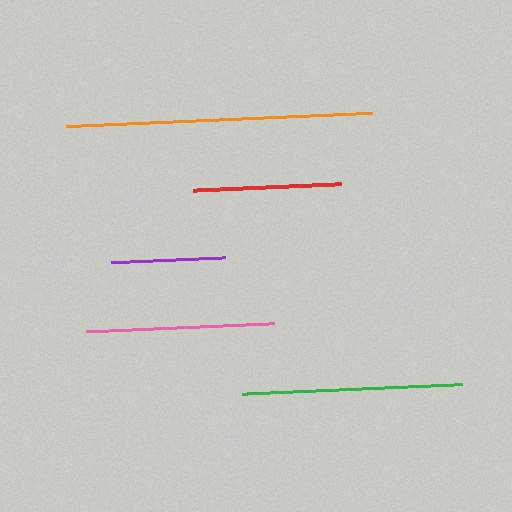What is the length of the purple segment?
The purple segment is approximately 114 pixels long.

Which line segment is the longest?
The orange line is the longest at approximately 305 pixels.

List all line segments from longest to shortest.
From longest to shortest: orange, green, pink, red, purple.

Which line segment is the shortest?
The purple line is the shortest at approximately 114 pixels.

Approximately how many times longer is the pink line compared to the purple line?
The pink line is approximately 1.6 times the length of the purple line.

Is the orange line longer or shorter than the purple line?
The orange line is longer than the purple line.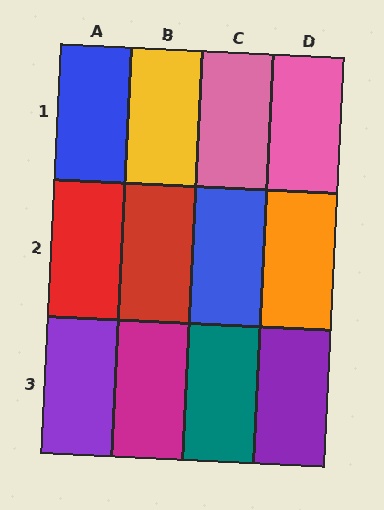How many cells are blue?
2 cells are blue.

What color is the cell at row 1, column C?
Pink.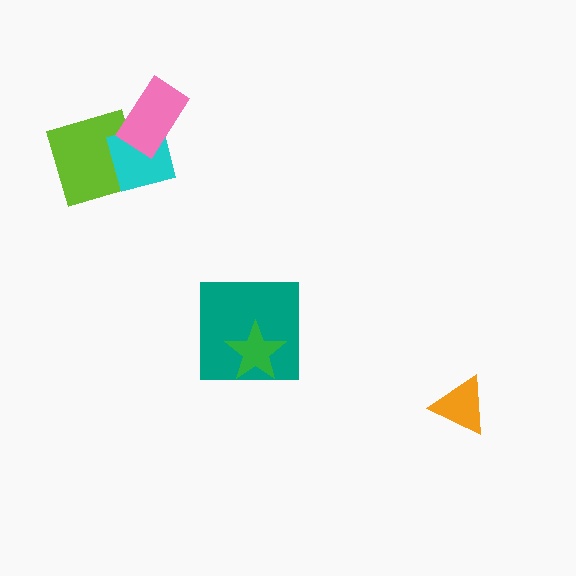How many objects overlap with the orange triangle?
0 objects overlap with the orange triangle.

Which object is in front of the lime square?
The cyan square is in front of the lime square.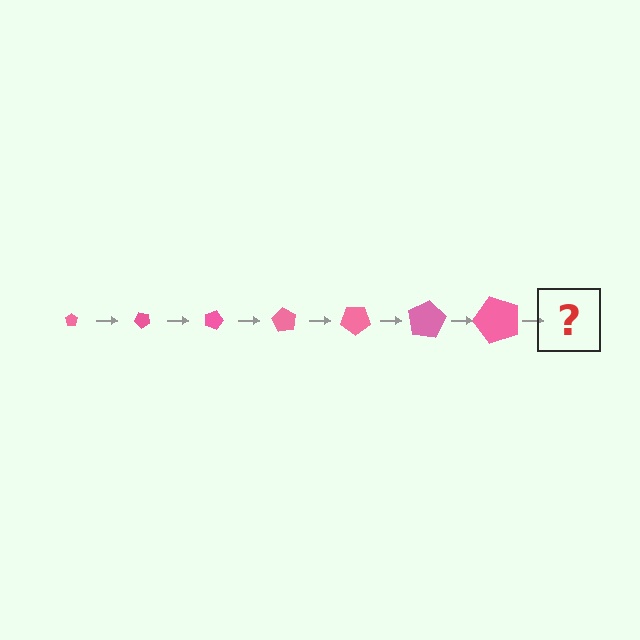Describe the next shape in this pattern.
It should be a pentagon, larger than the previous one and rotated 315 degrees from the start.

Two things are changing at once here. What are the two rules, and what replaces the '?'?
The two rules are that the pentagon grows larger each step and it rotates 45 degrees each step. The '?' should be a pentagon, larger than the previous one and rotated 315 degrees from the start.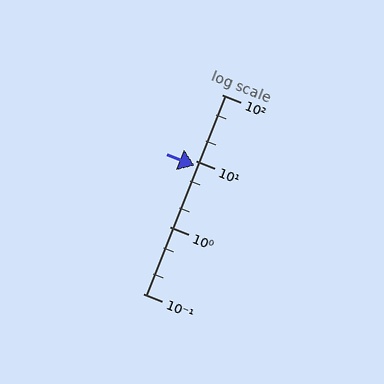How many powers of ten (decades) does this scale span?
The scale spans 3 decades, from 0.1 to 100.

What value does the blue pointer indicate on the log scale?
The pointer indicates approximately 8.6.